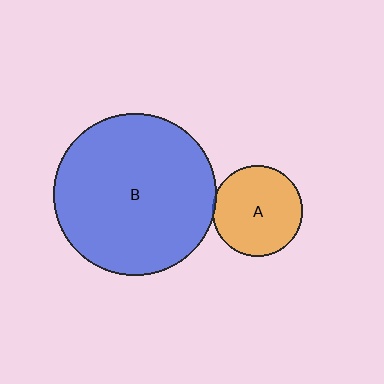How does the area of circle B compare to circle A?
Approximately 3.2 times.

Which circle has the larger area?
Circle B (blue).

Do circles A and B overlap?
Yes.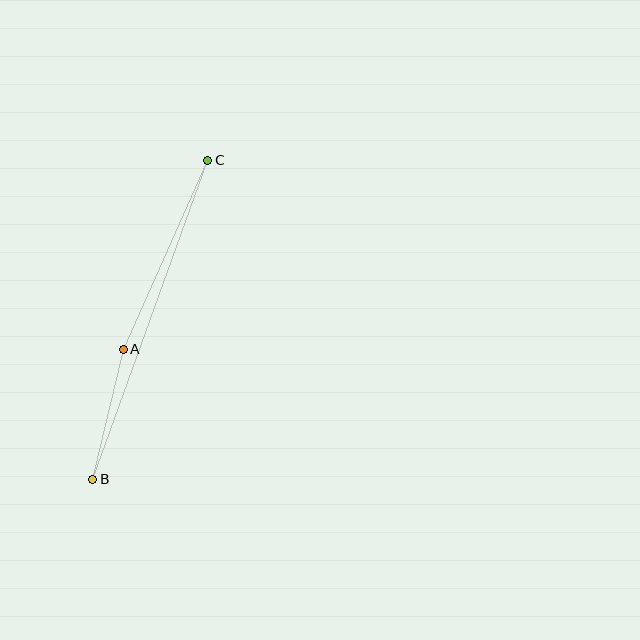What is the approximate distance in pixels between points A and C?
The distance between A and C is approximately 207 pixels.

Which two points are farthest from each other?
Points B and C are farthest from each other.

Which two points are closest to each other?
Points A and B are closest to each other.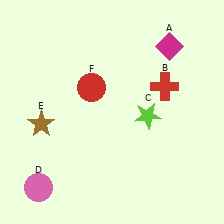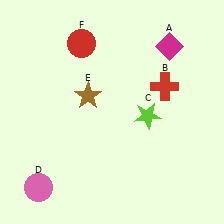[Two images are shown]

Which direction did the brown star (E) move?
The brown star (E) moved right.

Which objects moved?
The objects that moved are: the brown star (E), the red circle (F).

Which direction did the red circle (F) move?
The red circle (F) moved up.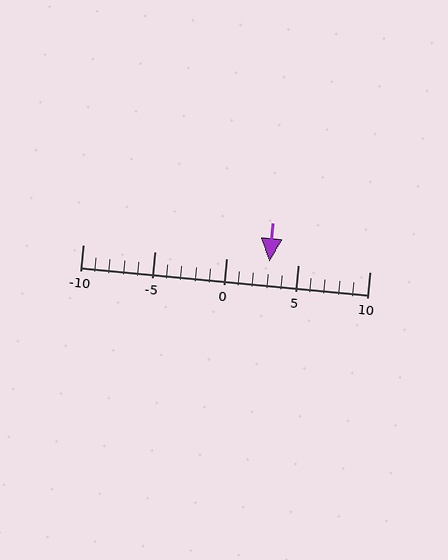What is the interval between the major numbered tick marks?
The major tick marks are spaced 5 units apart.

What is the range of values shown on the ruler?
The ruler shows values from -10 to 10.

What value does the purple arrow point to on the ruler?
The purple arrow points to approximately 3.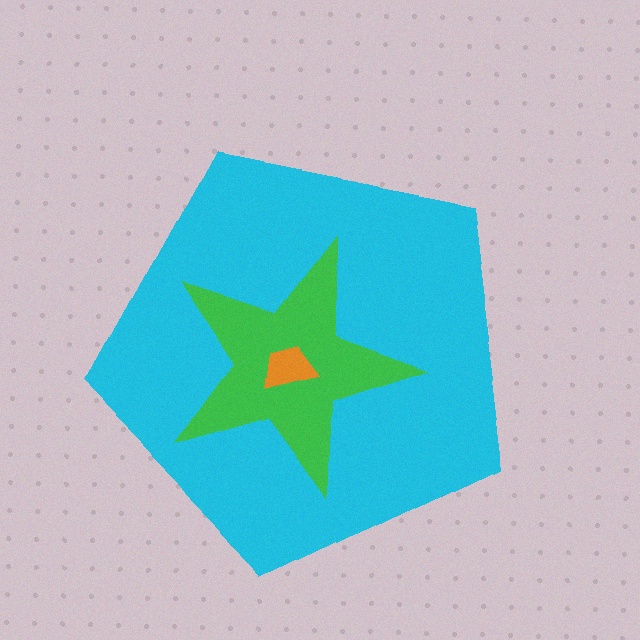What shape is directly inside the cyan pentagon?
The green star.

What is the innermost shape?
The orange trapezoid.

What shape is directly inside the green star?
The orange trapezoid.